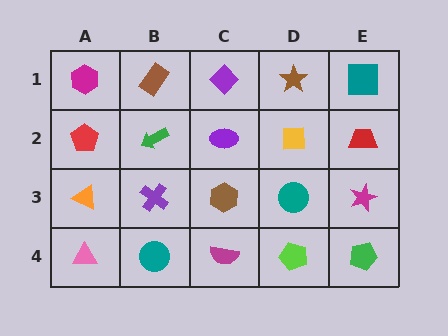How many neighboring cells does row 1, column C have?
3.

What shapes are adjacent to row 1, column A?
A red pentagon (row 2, column A), a brown rectangle (row 1, column B).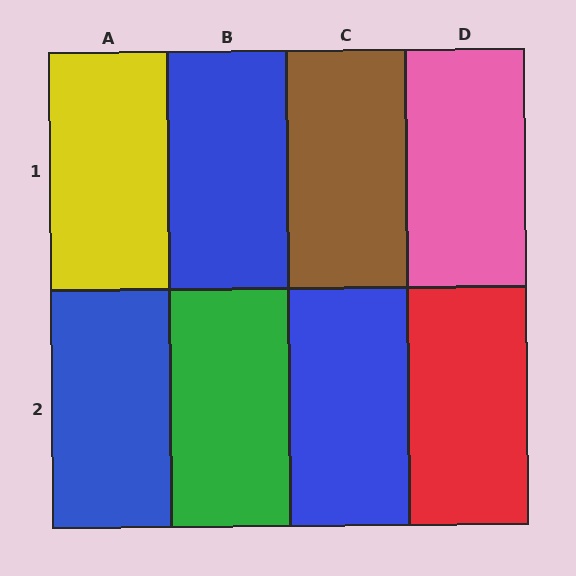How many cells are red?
1 cell is red.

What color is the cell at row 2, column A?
Blue.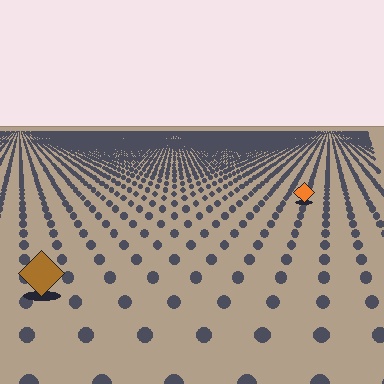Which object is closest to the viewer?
The brown diamond is closest. The texture marks near it are larger and more spread out.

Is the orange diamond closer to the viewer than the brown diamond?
No. The brown diamond is closer — you can tell from the texture gradient: the ground texture is coarser near it.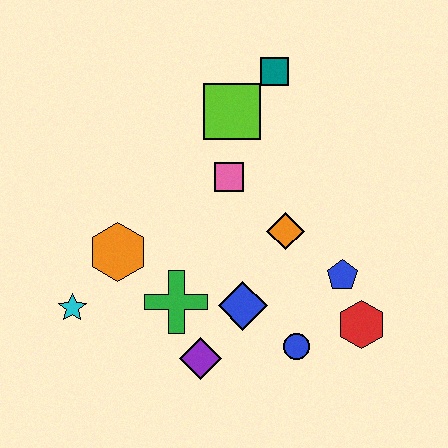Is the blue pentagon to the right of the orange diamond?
Yes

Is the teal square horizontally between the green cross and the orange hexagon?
No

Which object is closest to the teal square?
The lime square is closest to the teal square.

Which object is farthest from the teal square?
The cyan star is farthest from the teal square.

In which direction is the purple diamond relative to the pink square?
The purple diamond is below the pink square.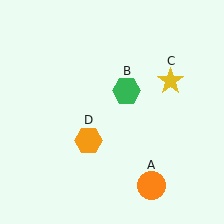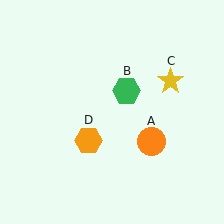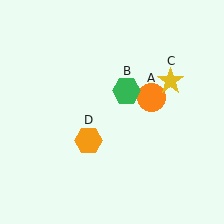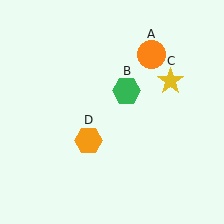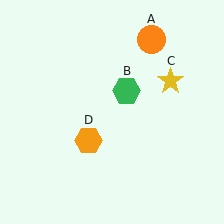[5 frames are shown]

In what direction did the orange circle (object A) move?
The orange circle (object A) moved up.